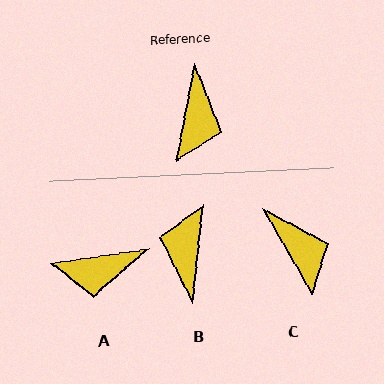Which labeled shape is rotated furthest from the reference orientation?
B, about 176 degrees away.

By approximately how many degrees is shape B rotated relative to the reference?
Approximately 176 degrees clockwise.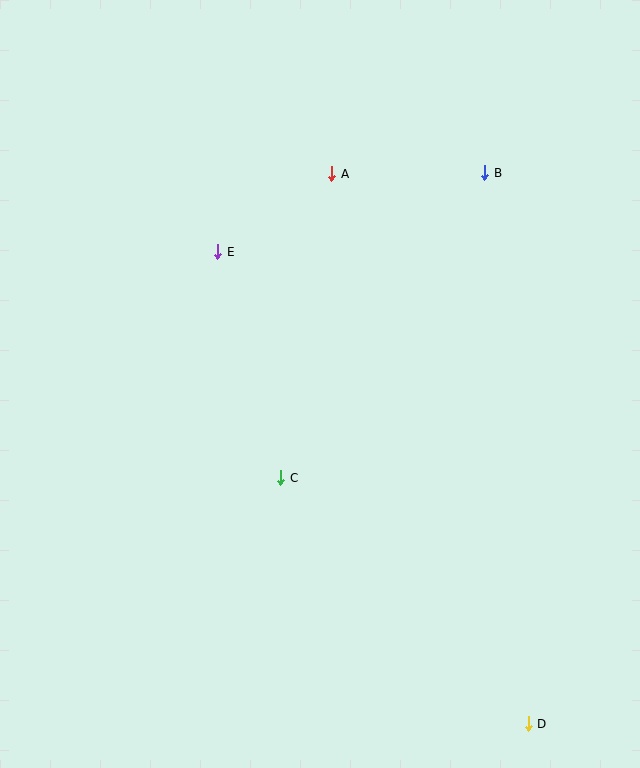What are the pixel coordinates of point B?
Point B is at (485, 173).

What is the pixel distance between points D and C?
The distance between D and C is 349 pixels.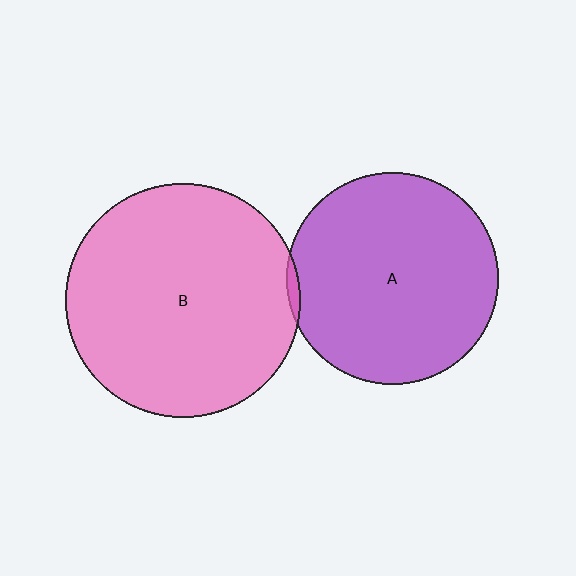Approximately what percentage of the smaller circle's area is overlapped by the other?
Approximately 5%.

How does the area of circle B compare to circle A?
Approximately 1.2 times.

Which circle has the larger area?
Circle B (pink).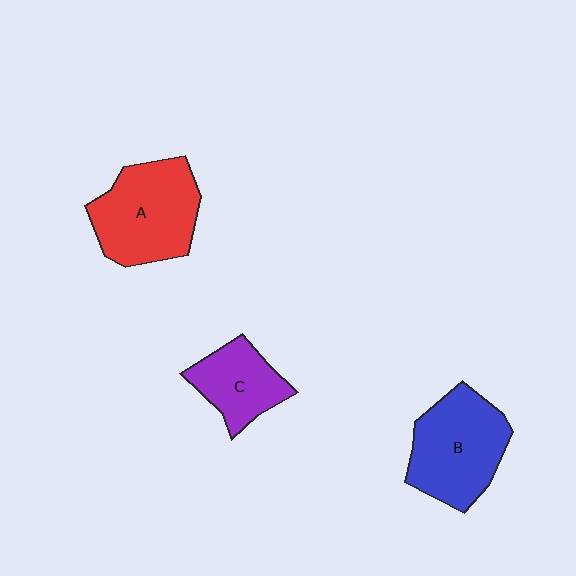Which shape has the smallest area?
Shape C (purple).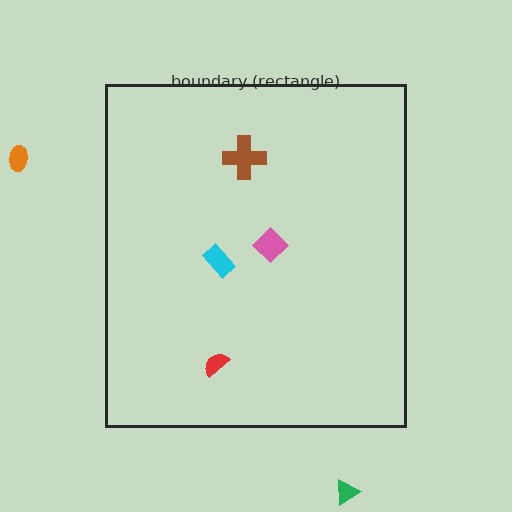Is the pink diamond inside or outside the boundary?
Inside.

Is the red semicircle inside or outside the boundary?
Inside.